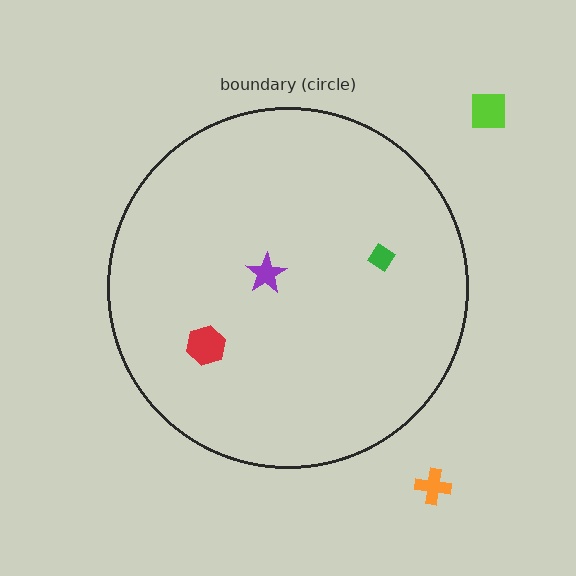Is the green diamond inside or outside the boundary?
Inside.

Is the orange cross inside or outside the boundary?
Outside.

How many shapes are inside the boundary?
3 inside, 2 outside.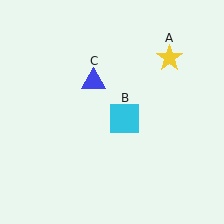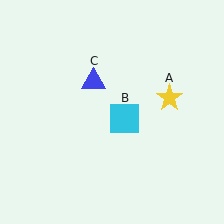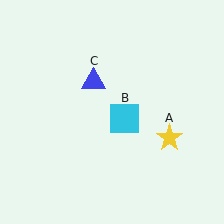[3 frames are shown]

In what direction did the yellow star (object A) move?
The yellow star (object A) moved down.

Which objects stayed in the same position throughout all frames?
Cyan square (object B) and blue triangle (object C) remained stationary.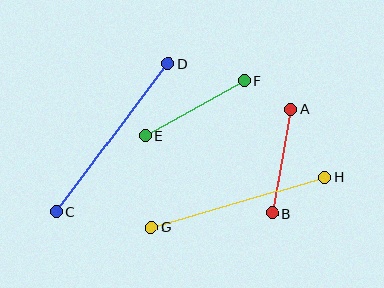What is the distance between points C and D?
The distance is approximately 186 pixels.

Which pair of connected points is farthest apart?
Points C and D are farthest apart.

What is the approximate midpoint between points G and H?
The midpoint is at approximately (238, 202) pixels.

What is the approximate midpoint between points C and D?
The midpoint is at approximately (112, 138) pixels.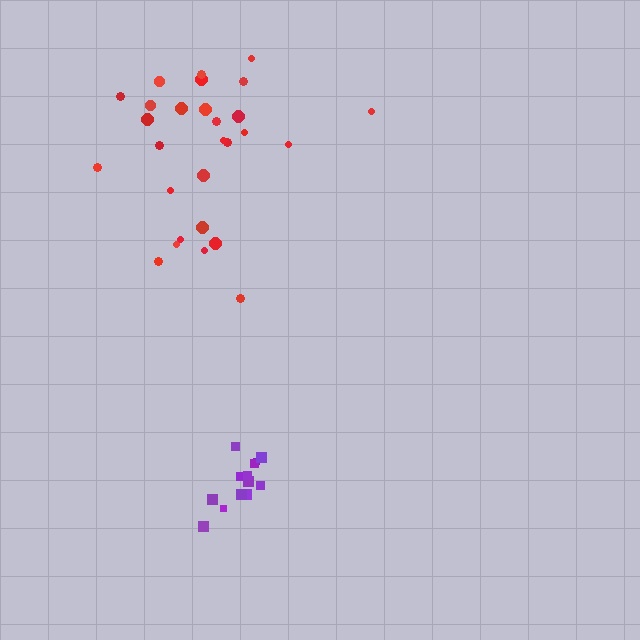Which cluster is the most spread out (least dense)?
Red.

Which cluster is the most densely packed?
Purple.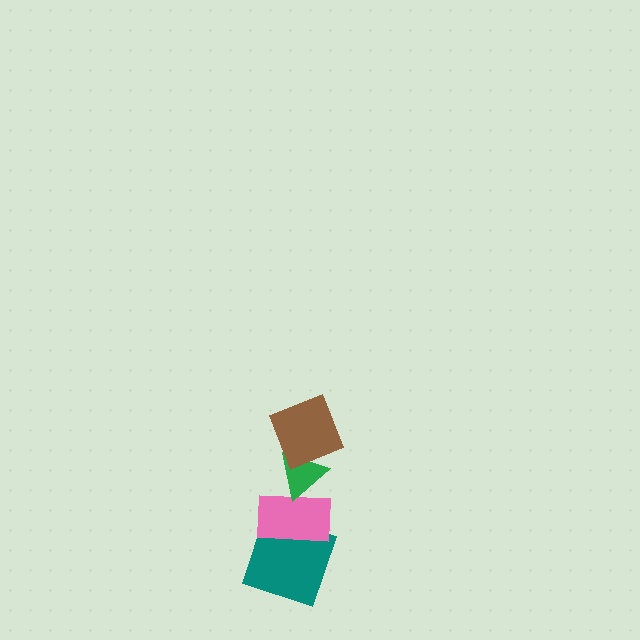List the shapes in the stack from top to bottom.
From top to bottom: the brown square, the green triangle, the pink rectangle, the teal square.